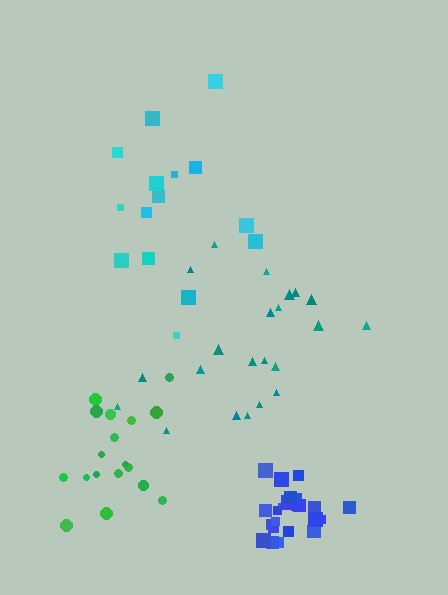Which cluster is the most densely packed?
Blue.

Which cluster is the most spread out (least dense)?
Cyan.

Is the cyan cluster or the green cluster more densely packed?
Green.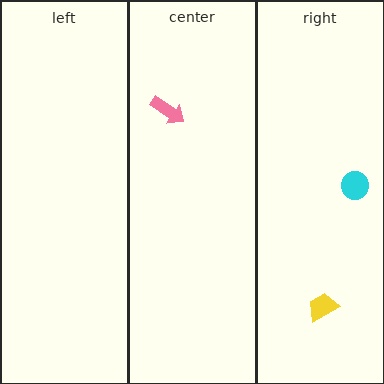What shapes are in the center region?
The pink arrow.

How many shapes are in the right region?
2.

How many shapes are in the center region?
1.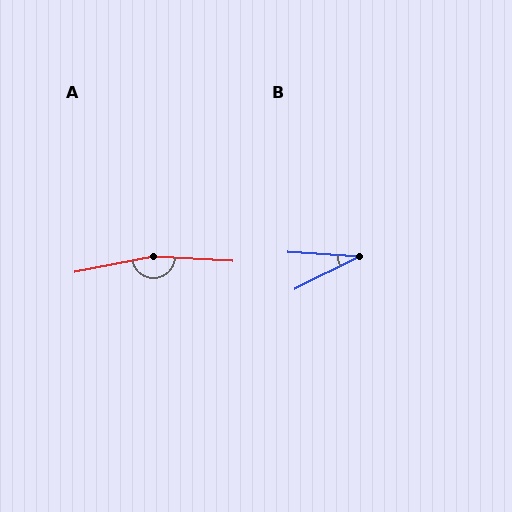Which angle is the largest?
A, at approximately 166 degrees.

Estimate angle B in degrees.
Approximately 30 degrees.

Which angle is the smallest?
B, at approximately 30 degrees.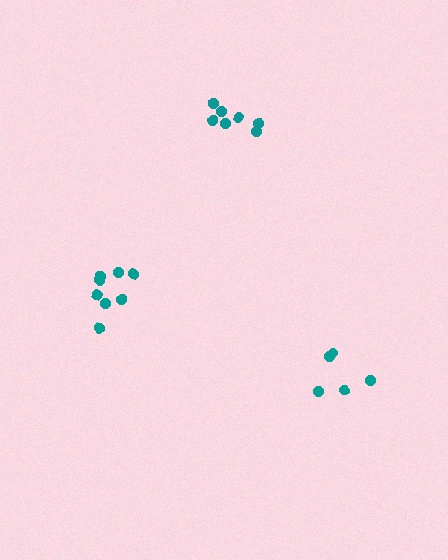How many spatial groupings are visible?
There are 3 spatial groupings.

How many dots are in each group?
Group 1: 8 dots, Group 2: 7 dots, Group 3: 5 dots (20 total).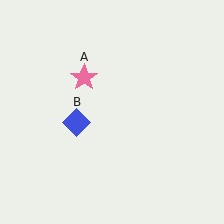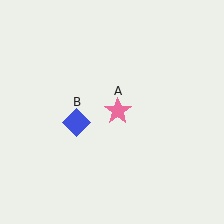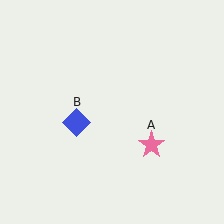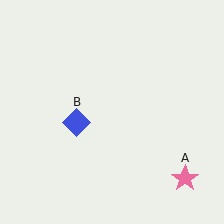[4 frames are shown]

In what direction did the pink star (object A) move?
The pink star (object A) moved down and to the right.